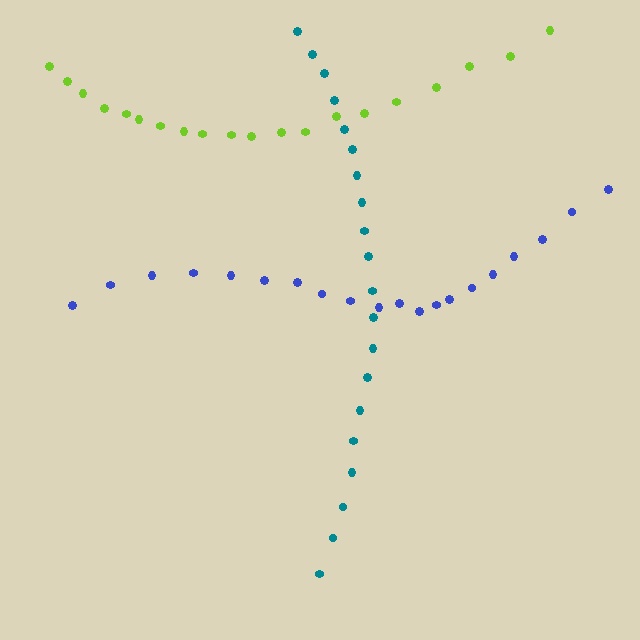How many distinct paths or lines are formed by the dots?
There are 3 distinct paths.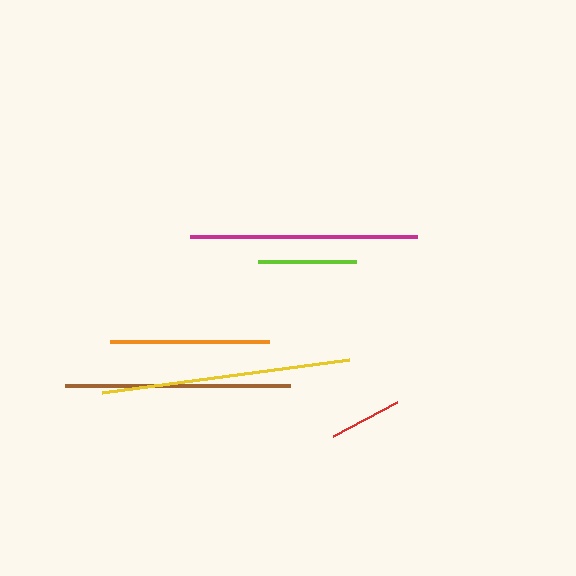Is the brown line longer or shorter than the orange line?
The brown line is longer than the orange line.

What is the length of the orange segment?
The orange segment is approximately 159 pixels long.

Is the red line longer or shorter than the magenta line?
The magenta line is longer than the red line.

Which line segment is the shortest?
The red line is the shortest at approximately 73 pixels.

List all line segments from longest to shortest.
From longest to shortest: yellow, magenta, brown, orange, lime, red.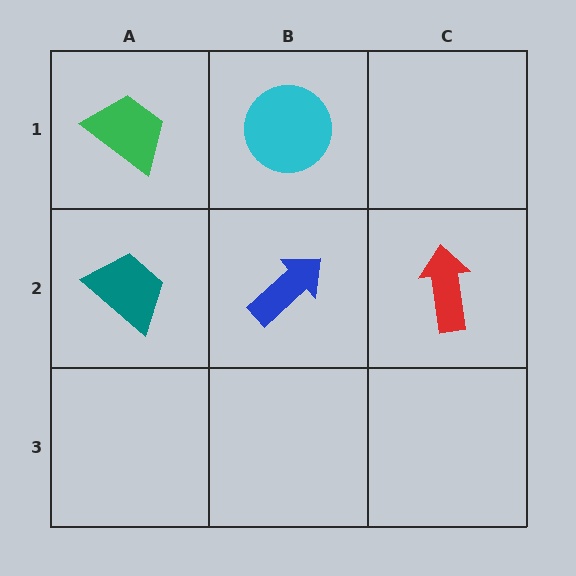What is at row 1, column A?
A green trapezoid.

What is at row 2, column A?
A teal trapezoid.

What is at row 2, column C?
A red arrow.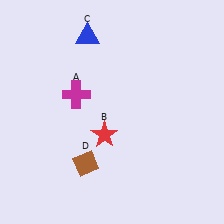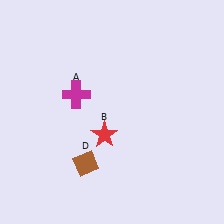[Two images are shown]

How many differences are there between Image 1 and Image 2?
There is 1 difference between the two images.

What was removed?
The blue triangle (C) was removed in Image 2.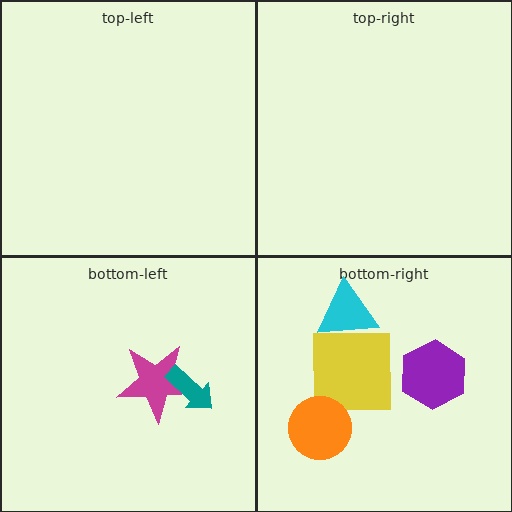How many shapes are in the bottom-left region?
2.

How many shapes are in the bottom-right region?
4.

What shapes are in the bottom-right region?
The cyan triangle, the yellow square, the orange circle, the purple hexagon.